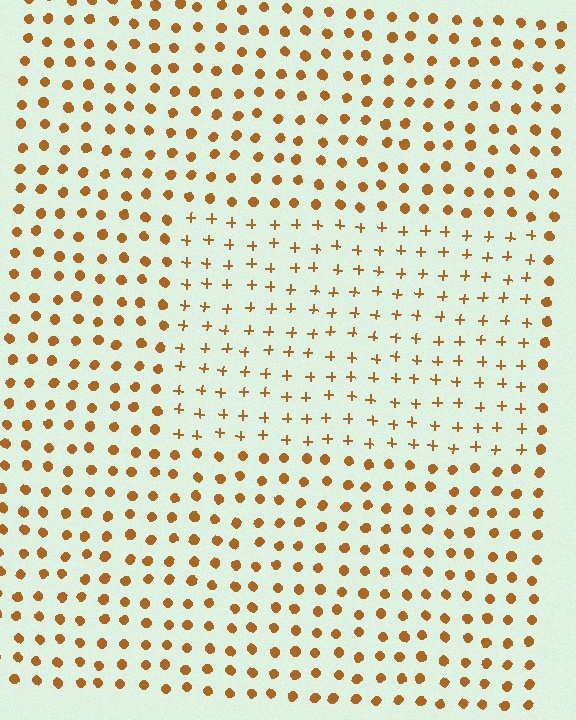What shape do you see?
I see a rectangle.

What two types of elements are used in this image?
The image uses plus signs inside the rectangle region and circles outside it.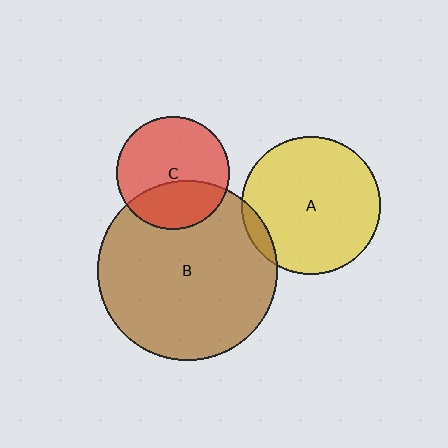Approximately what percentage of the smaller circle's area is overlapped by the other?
Approximately 5%.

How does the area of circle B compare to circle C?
Approximately 2.5 times.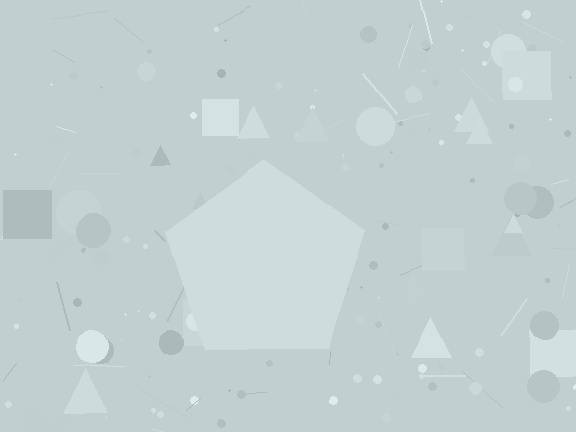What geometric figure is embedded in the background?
A pentagon is embedded in the background.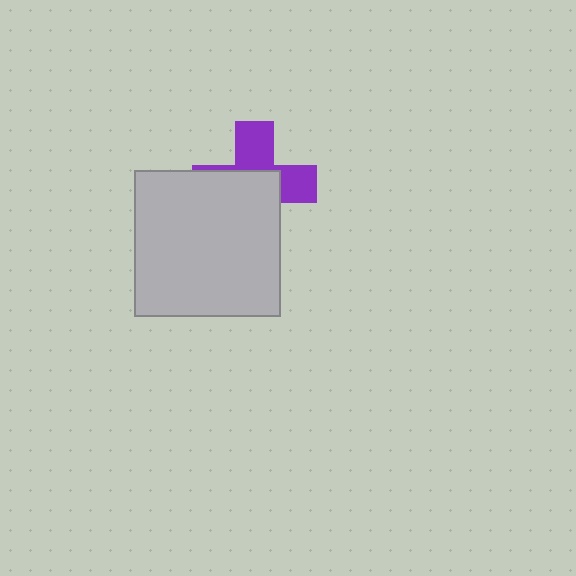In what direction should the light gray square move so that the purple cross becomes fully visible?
The light gray square should move toward the lower-left. That is the shortest direction to clear the overlap and leave the purple cross fully visible.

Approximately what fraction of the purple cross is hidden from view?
Roughly 58% of the purple cross is hidden behind the light gray square.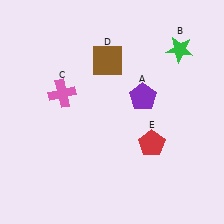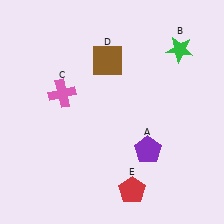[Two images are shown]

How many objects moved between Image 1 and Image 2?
2 objects moved between the two images.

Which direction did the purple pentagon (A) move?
The purple pentagon (A) moved down.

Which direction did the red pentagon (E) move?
The red pentagon (E) moved down.